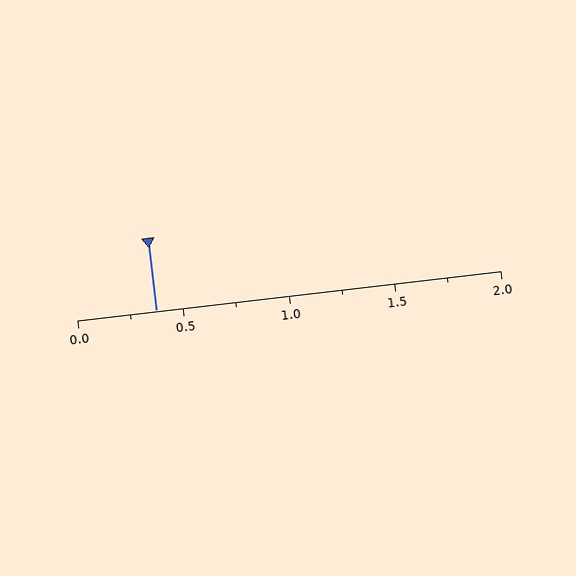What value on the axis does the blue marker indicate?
The marker indicates approximately 0.38.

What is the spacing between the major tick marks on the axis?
The major ticks are spaced 0.5 apart.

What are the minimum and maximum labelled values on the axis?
The axis runs from 0.0 to 2.0.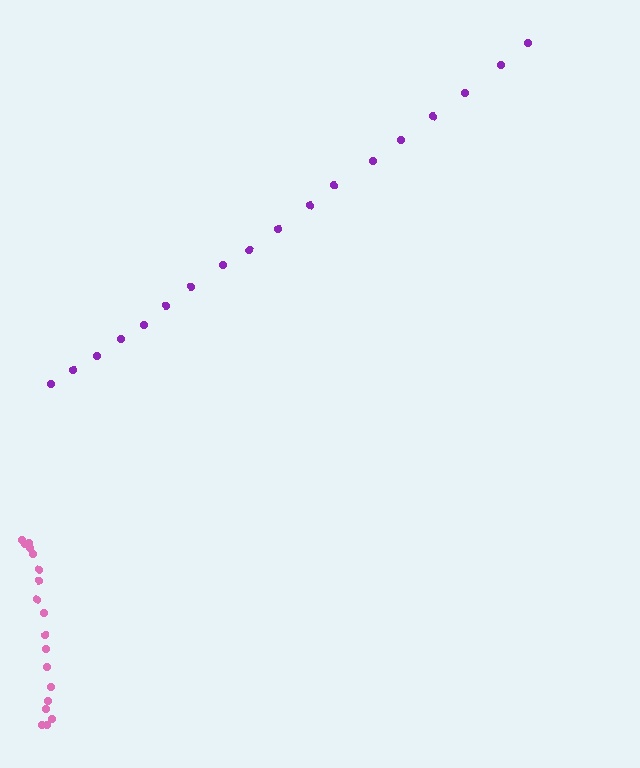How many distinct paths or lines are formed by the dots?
There are 2 distinct paths.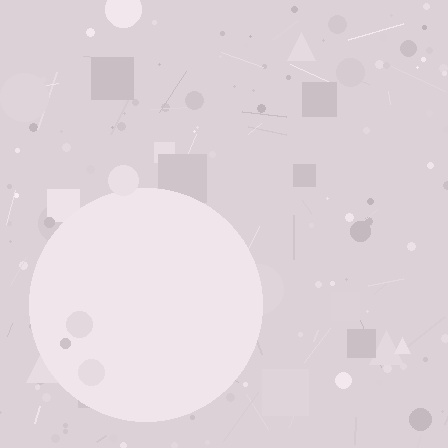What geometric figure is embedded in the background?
A circle is embedded in the background.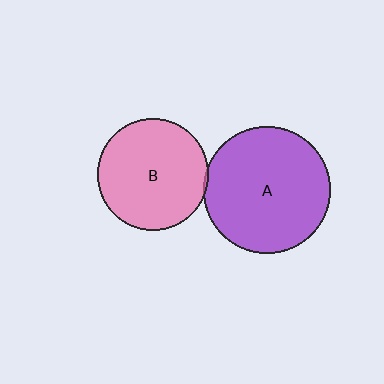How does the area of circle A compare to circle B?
Approximately 1.3 times.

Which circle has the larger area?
Circle A (purple).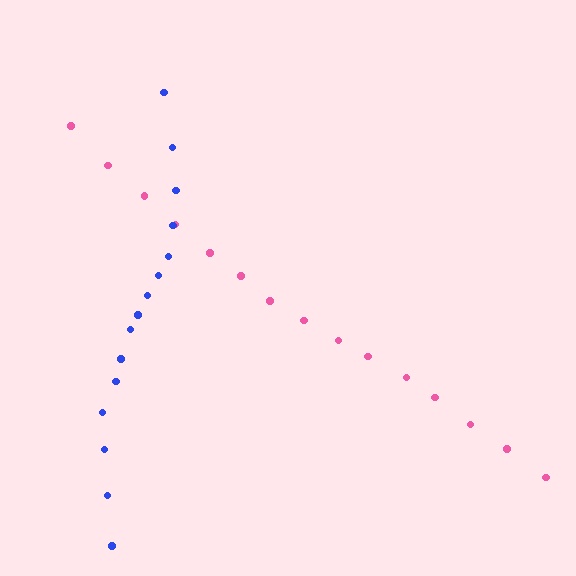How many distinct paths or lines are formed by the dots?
There are 2 distinct paths.